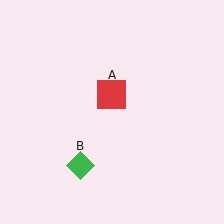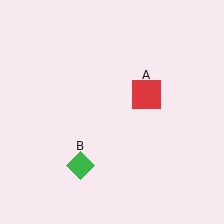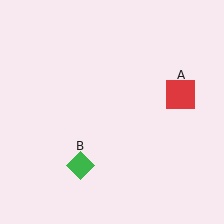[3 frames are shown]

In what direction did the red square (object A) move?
The red square (object A) moved right.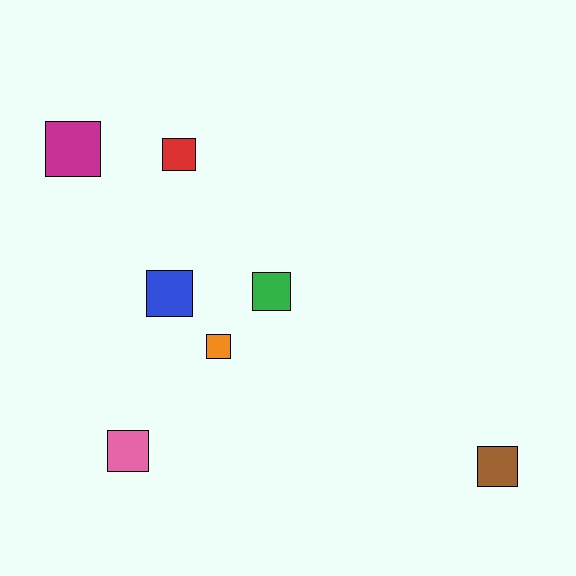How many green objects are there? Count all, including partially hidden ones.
There is 1 green object.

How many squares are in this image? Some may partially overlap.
There are 7 squares.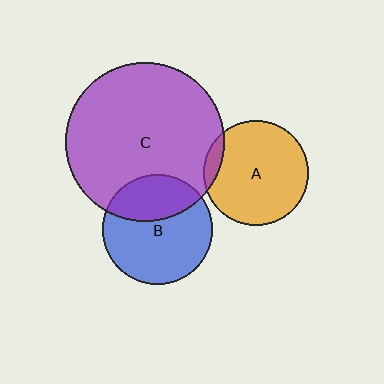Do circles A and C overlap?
Yes.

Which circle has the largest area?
Circle C (purple).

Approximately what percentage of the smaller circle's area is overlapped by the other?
Approximately 10%.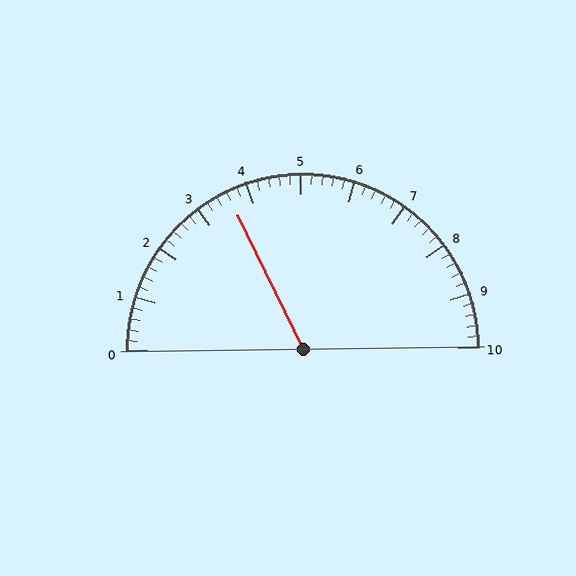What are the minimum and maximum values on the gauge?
The gauge ranges from 0 to 10.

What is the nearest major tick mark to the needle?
The nearest major tick mark is 4.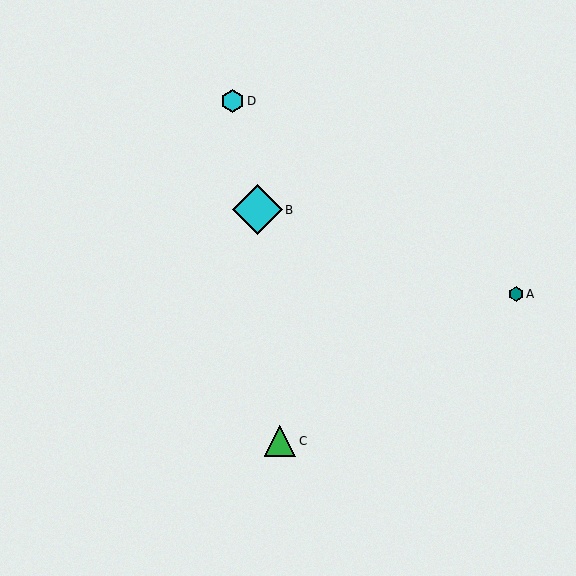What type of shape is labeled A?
Shape A is a teal hexagon.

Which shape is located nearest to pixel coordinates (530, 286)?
The teal hexagon (labeled A) at (516, 294) is nearest to that location.